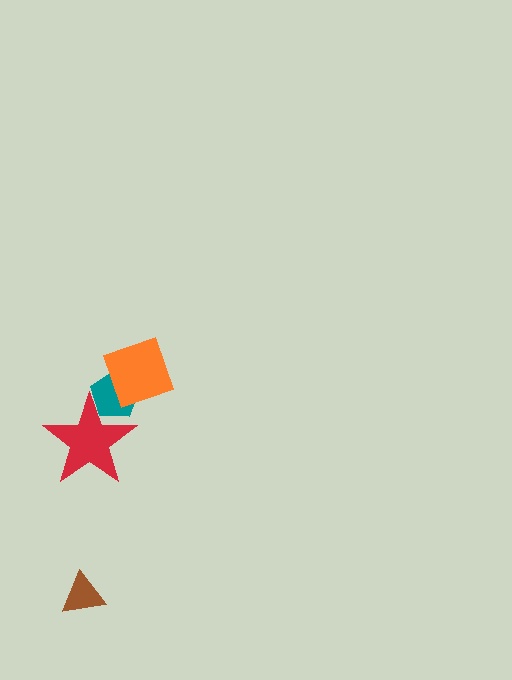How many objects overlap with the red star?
1 object overlaps with the red star.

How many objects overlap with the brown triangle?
0 objects overlap with the brown triangle.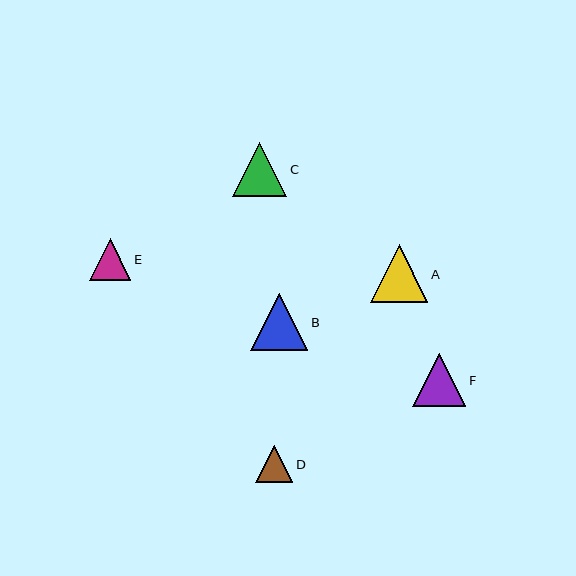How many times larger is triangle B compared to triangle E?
Triangle B is approximately 1.4 times the size of triangle E.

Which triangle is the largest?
Triangle A is the largest with a size of approximately 57 pixels.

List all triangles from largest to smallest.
From largest to smallest: A, B, C, F, E, D.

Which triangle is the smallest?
Triangle D is the smallest with a size of approximately 37 pixels.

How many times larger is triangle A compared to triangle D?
Triangle A is approximately 1.5 times the size of triangle D.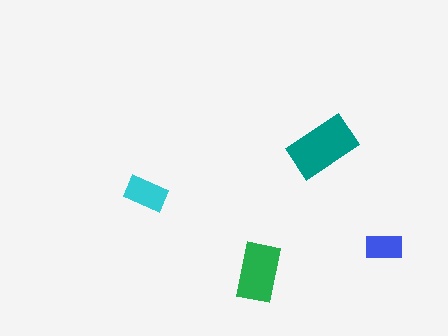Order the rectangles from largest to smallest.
the teal one, the green one, the cyan one, the blue one.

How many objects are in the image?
There are 4 objects in the image.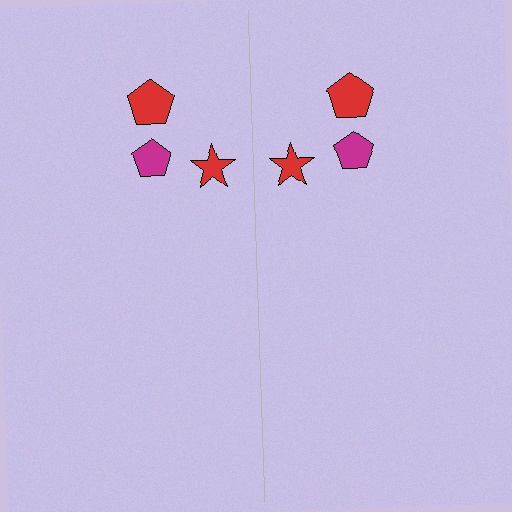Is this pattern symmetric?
Yes, this pattern has bilateral (reflection) symmetry.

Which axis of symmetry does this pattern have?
The pattern has a vertical axis of symmetry running through the center of the image.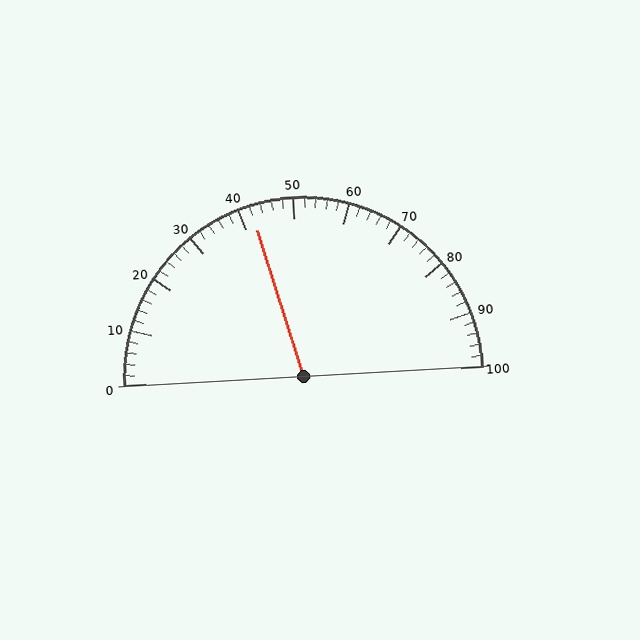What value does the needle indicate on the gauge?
The needle indicates approximately 42.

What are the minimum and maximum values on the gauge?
The gauge ranges from 0 to 100.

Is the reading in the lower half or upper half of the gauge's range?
The reading is in the lower half of the range (0 to 100).